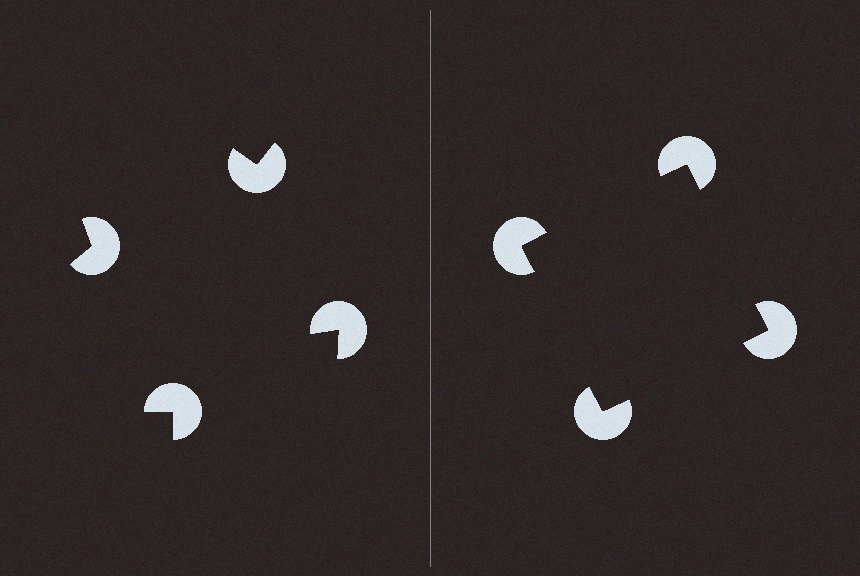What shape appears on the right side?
An illusory square.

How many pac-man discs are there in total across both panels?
8 — 4 on each side.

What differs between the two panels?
The pac-man discs are positioned identically on both sides; only the wedge orientations differ. On the right they align to a square; on the left they are misaligned.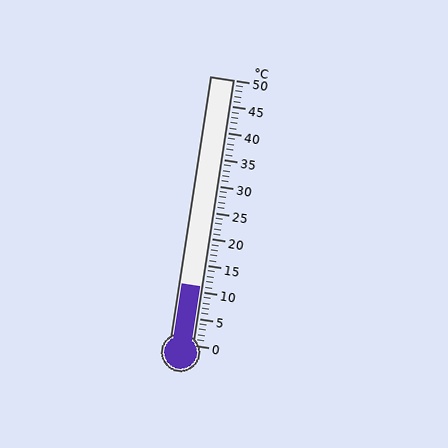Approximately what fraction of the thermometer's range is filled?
The thermometer is filled to approximately 20% of its range.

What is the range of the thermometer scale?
The thermometer scale ranges from 0°C to 50°C.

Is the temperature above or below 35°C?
The temperature is below 35°C.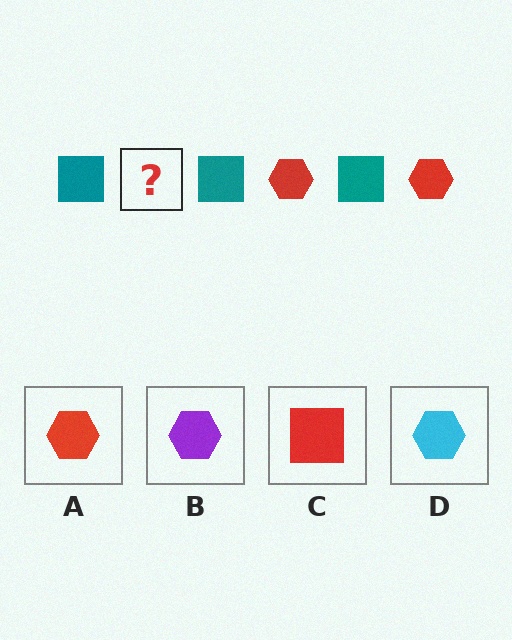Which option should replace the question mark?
Option A.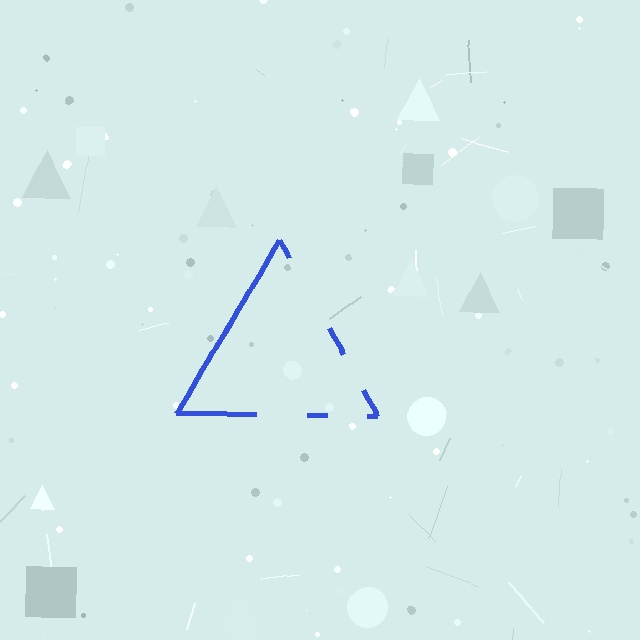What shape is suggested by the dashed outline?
The dashed outline suggests a triangle.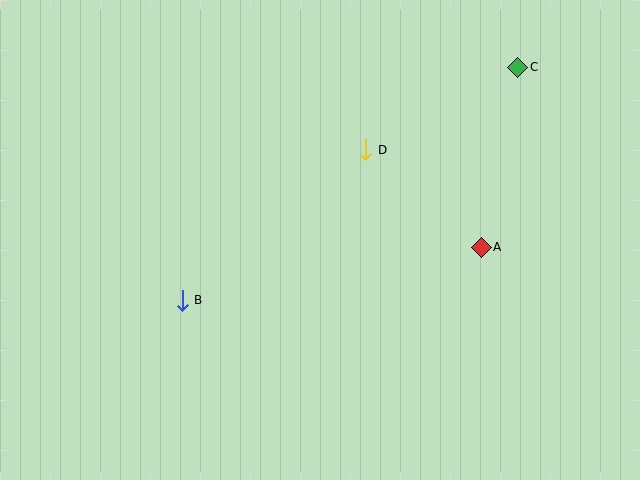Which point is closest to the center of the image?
Point D at (366, 150) is closest to the center.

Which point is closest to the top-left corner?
Point B is closest to the top-left corner.